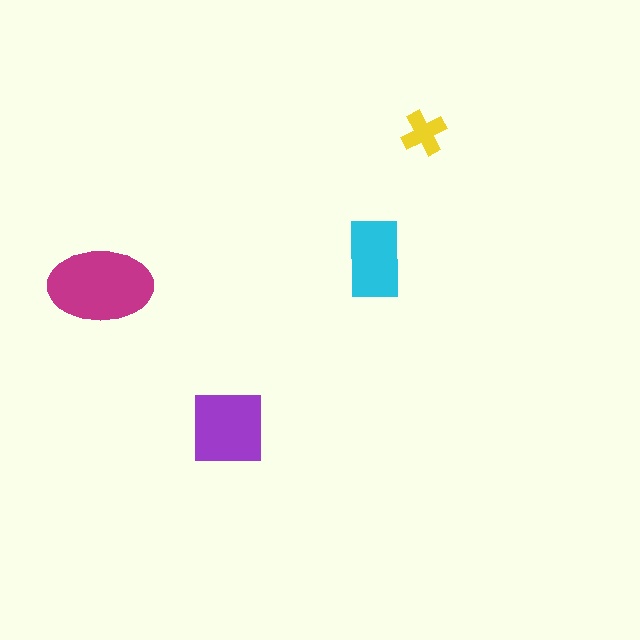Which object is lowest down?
The purple square is bottommost.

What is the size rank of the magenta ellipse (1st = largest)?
1st.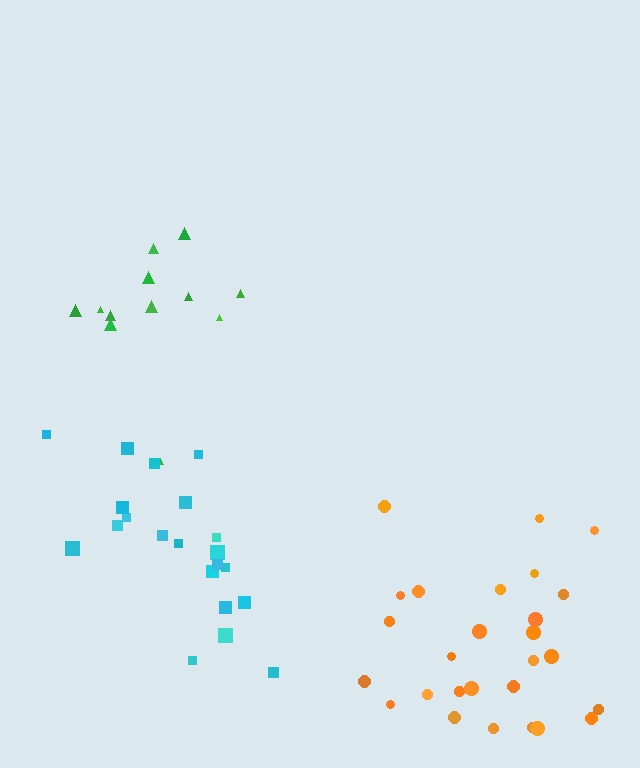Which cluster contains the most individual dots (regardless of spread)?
Orange (27).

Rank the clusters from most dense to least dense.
cyan, orange, green.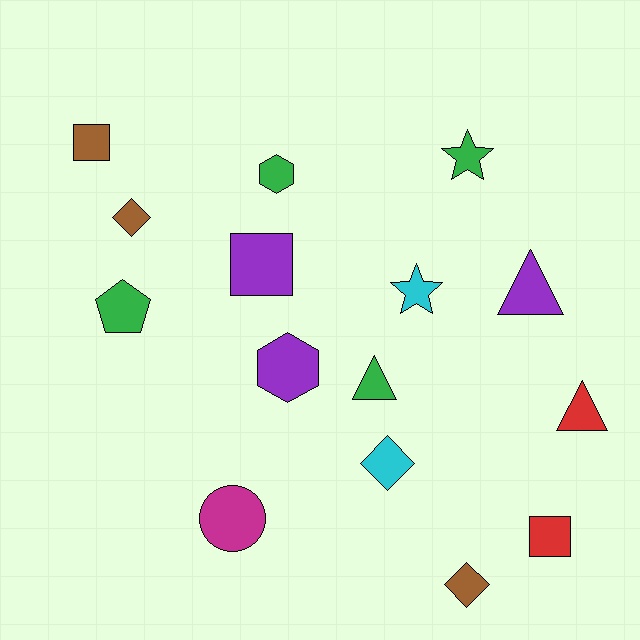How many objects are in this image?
There are 15 objects.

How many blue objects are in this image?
There are no blue objects.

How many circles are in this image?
There is 1 circle.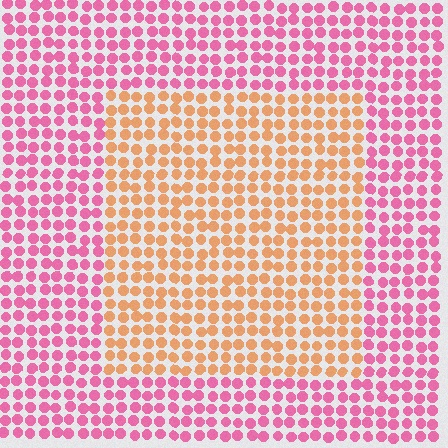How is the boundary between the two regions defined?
The boundary is defined purely by a slight shift in hue (about 55 degrees). Spacing, size, and orientation are identical on both sides.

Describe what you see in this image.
The image is filled with small pink elements in a uniform arrangement. A rectangle-shaped region is visible where the elements are tinted to a slightly different hue, forming a subtle color boundary.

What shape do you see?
I see a rectangle.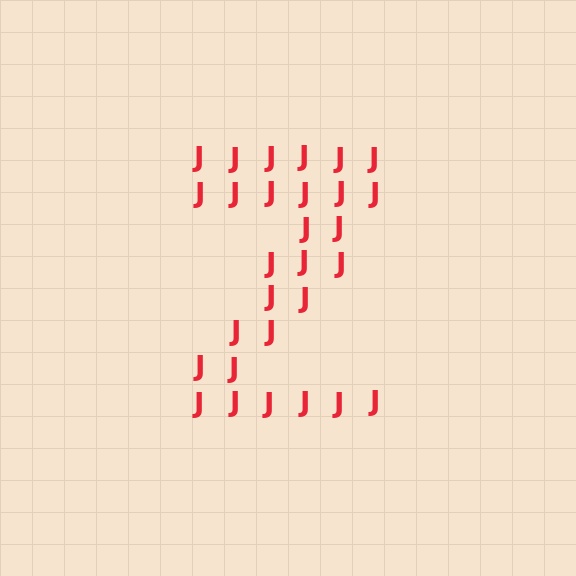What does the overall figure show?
The overall figure shows the letter Z.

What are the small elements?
The small elements are letter J's.